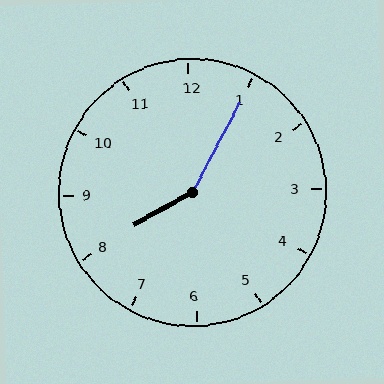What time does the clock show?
8:05.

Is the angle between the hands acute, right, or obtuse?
It is obtuse.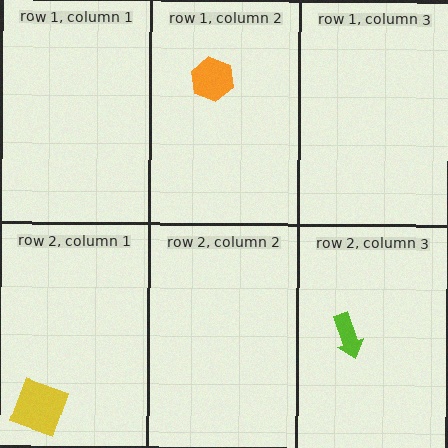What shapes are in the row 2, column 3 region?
The lime arrow.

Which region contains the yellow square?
The row 2, column 1 region.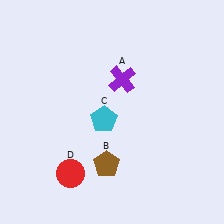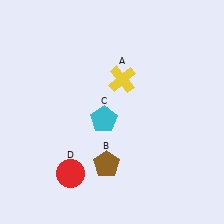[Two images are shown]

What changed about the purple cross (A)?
In Image 1, A is purple. In Image 2, it changed to yellow.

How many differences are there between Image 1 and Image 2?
There is 1 difference between the two images.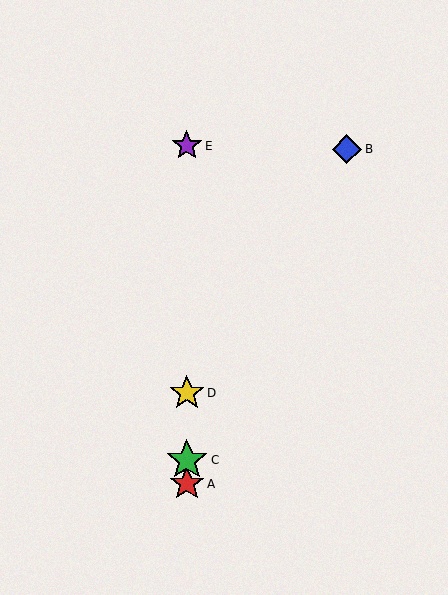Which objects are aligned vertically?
Objects A, C, D, E are aligned vertically.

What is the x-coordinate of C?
Object C is at x≈187.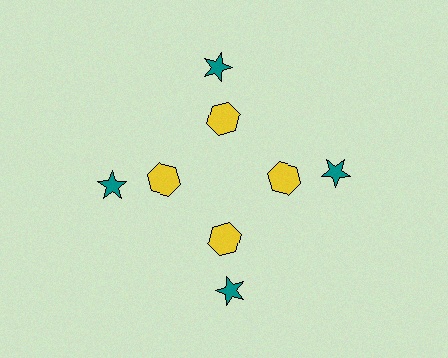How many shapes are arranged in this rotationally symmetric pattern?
There are 8 shapes, arranged in 4 groups of 2.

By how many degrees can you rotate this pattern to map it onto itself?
The pattern maps onto itself every 90 degrees of rotation.